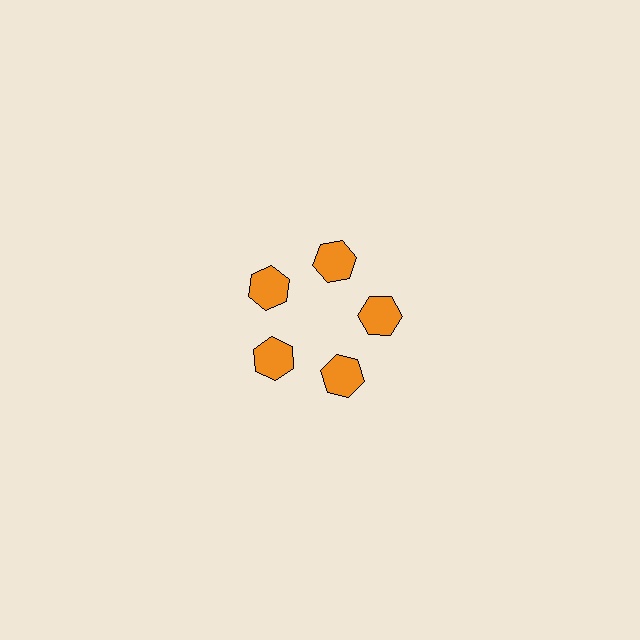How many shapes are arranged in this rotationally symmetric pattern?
There are 5 shapes, arranged in 5 groups of 1.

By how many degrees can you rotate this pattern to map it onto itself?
The pattern maps onto itself every 72 degrees of rotation.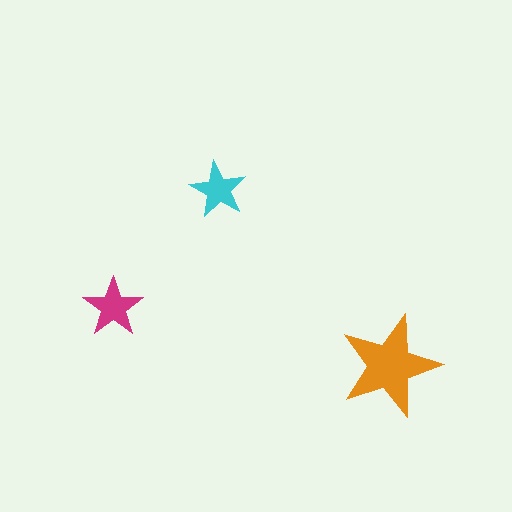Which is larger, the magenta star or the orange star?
The orange one.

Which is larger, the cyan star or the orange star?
The orange one.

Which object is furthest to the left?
The magenta star is leftmost.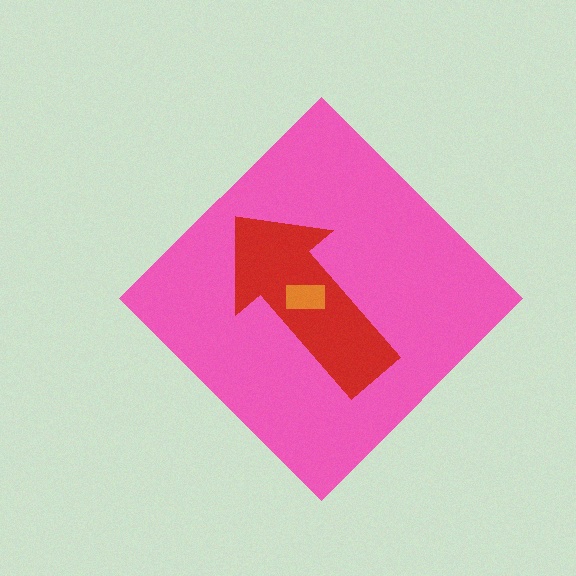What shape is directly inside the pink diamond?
The red arrow.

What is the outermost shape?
The pink diamond.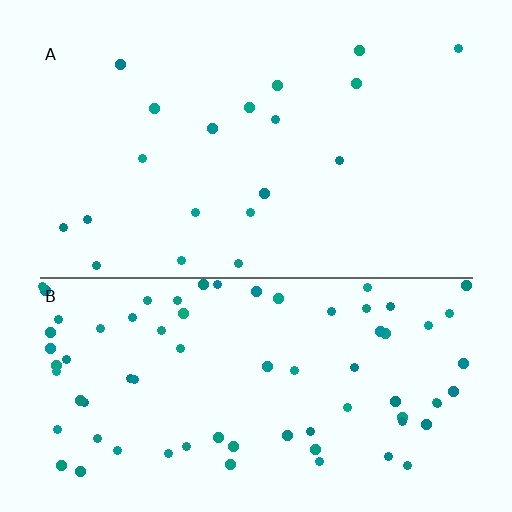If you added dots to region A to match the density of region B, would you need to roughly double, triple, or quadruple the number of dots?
Approximately quadruple.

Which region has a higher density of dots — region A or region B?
B (the bottom).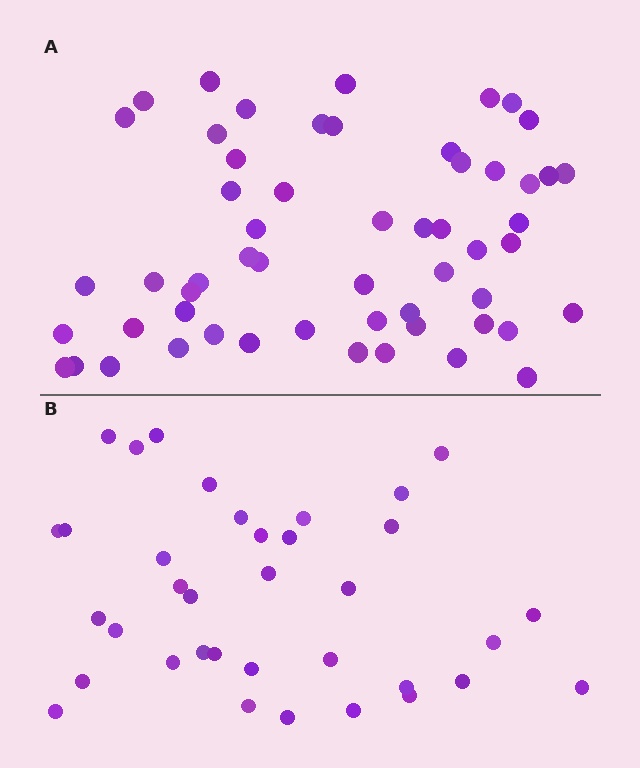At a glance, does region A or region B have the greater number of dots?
Region A (the top region) has more dots.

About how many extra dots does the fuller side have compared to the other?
Region A has approximately 20 more dots than region B.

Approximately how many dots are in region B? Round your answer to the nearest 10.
About 40 dots. (The exact count is 36, which rounds to 40.)